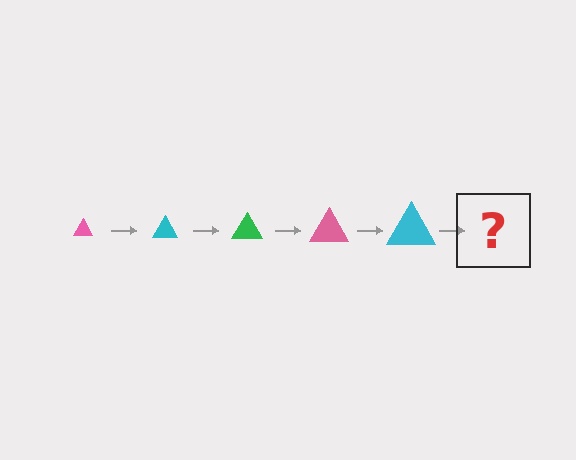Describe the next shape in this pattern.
It should be a green triangle, larger than the previous one.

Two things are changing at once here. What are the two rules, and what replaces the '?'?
The two rules are that the triangle grows larger each step and the color cycles through pink, cyan, and green. The '?' should be a green triangle, larger than the previous one.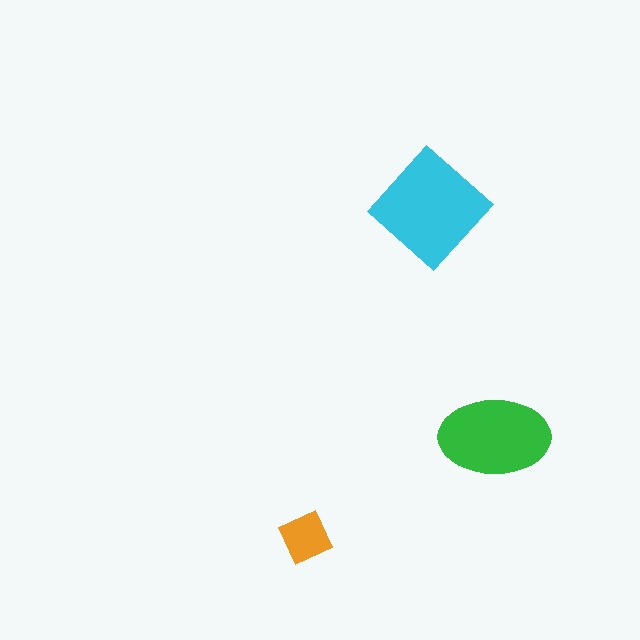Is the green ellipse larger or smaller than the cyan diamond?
Smaller.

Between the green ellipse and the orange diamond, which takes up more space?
The green ellipse.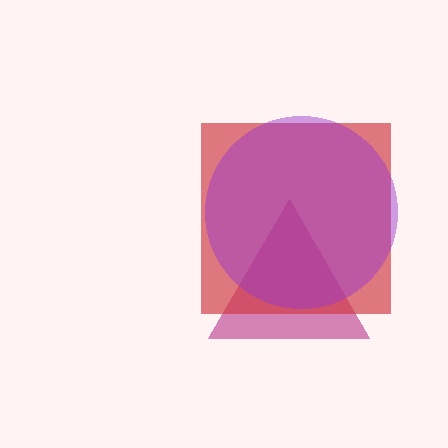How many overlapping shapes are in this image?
There are 3 overlapping shapes in the image.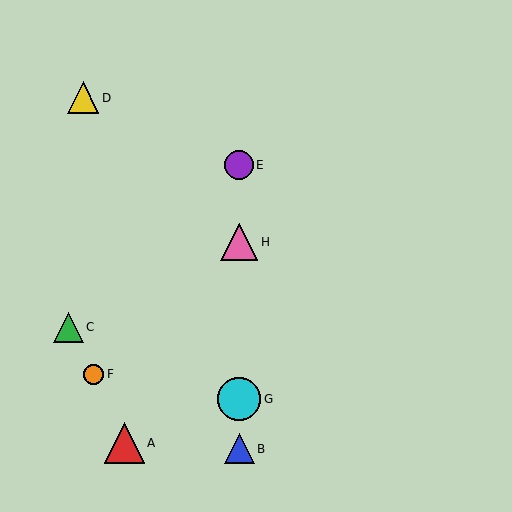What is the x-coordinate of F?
Object F is at x≈93.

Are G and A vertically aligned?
No, G is at x≈239 and A is at x≈124.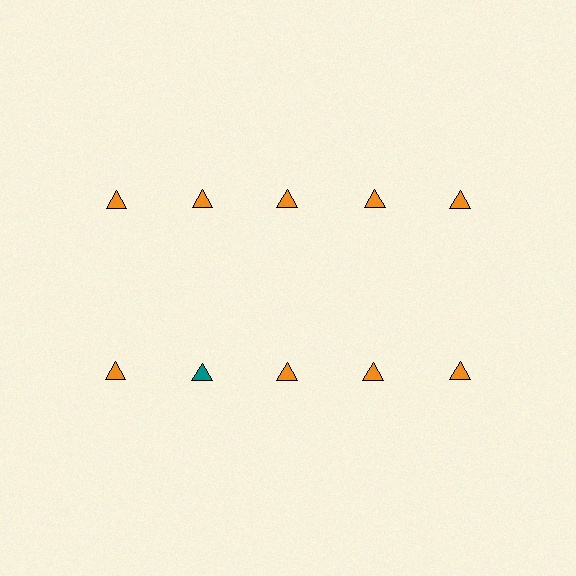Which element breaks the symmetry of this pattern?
The teal triangle in the second row, second from left column breaks the symmetry. All other shapes are orange triangles.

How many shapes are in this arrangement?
There are 10 shapes arranged in a grid pattern.